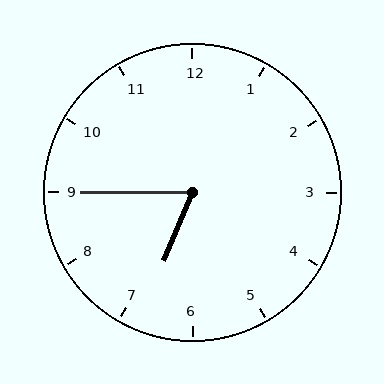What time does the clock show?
6:45.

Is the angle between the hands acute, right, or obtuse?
It is acute.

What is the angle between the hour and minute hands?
Approximately 68 degrees.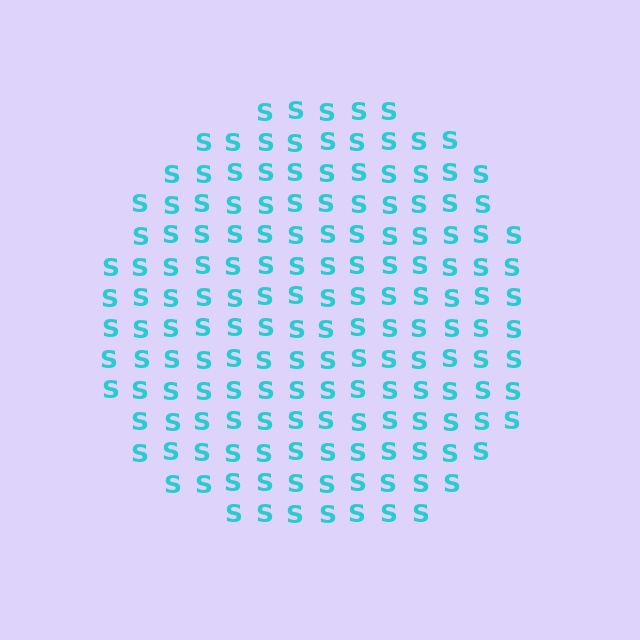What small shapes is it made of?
It is made of small letter S's.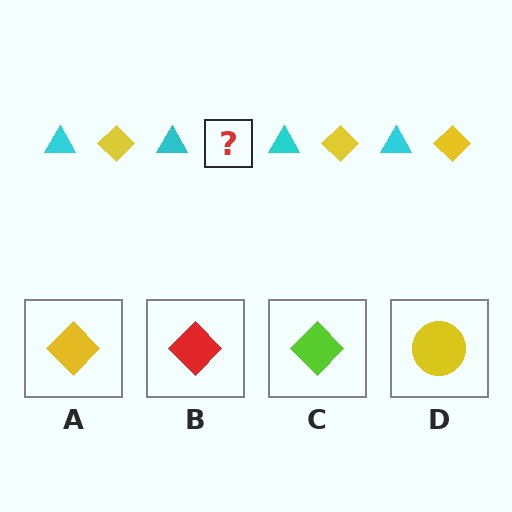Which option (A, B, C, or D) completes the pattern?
A.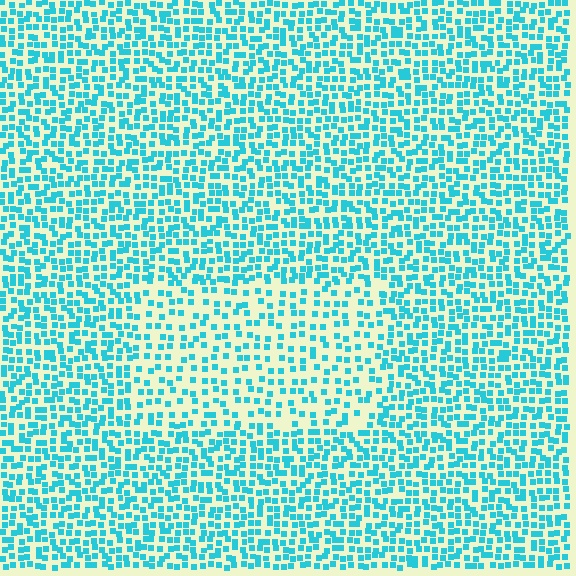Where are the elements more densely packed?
The elements are more densely packed outside the rectangle boundary.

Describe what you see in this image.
The image contains small cyan elements arranged at two different densities. A rectangle-shaped region is visible where the elements are less densely packed than the surrounding area.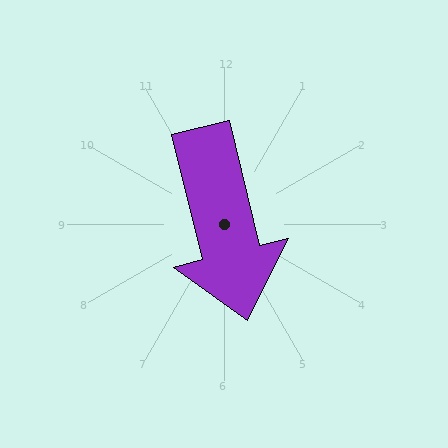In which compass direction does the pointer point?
South.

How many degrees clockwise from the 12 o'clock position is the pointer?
Approximately 166 degrees.